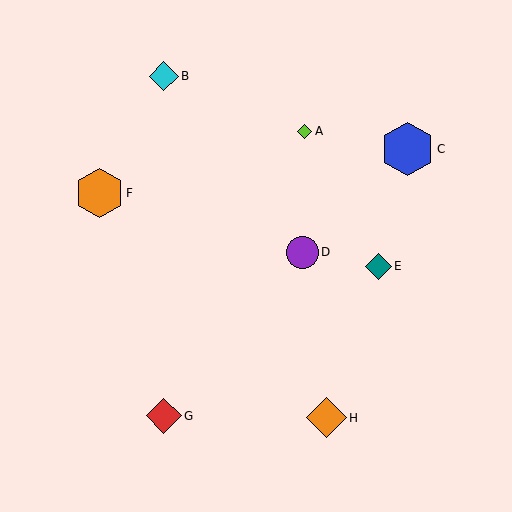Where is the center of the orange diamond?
The center of the orange diamond is at (326, 418).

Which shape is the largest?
The blue hexagon (labeled C) is the largest.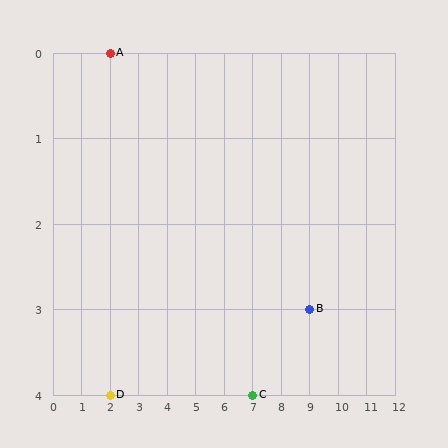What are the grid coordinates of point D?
Point D is at grid coordinates (2, 4).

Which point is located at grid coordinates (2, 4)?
Point D is at (2, 4).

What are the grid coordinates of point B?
Point B is at grid coordinates (9, 3).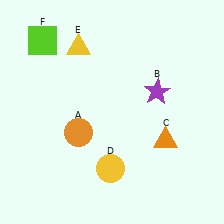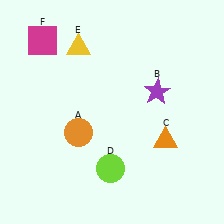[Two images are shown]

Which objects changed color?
D changed from yellow to lime. F changed from lime to magenta.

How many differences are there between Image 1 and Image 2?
There are 2 differences between the two images.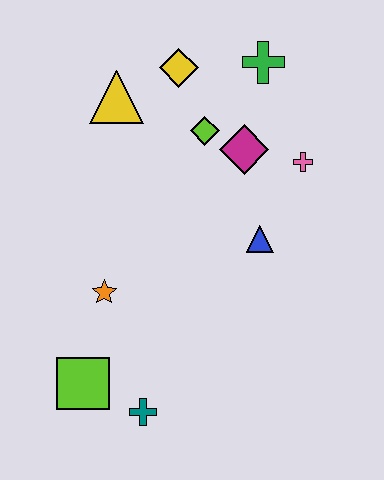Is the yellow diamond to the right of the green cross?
No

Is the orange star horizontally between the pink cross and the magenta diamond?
No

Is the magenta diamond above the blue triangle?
Yes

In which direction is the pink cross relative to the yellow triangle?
The pink cross is to the right of the yellow triangle.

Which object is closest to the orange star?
The lime square is closest to the orange star.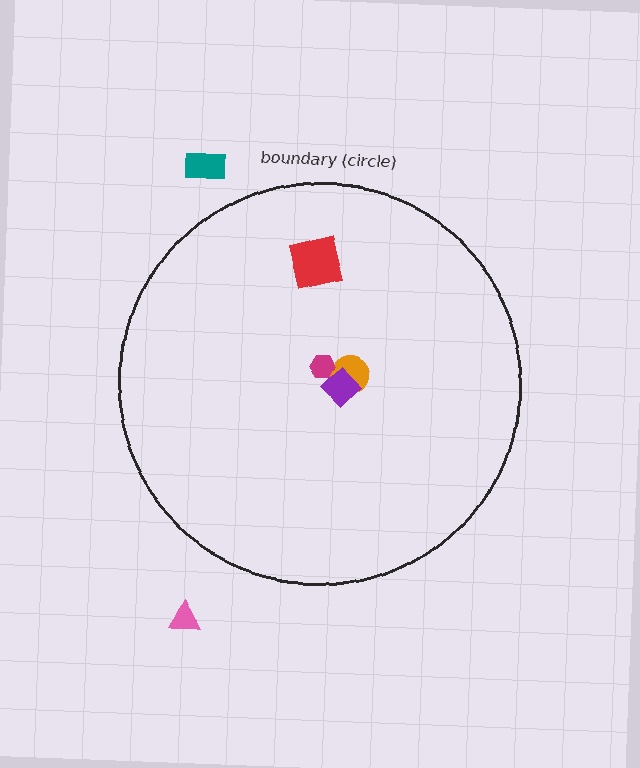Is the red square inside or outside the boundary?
Inside.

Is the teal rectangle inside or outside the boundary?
Outside.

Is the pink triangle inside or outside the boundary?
Outside.